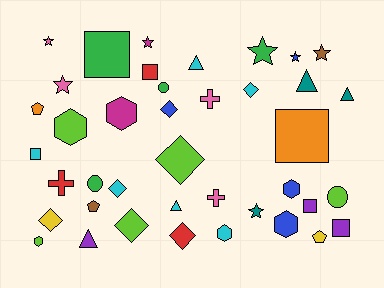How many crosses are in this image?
There are 3 crosses.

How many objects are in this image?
There are 40 objects.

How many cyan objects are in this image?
There are 6 cyan objects.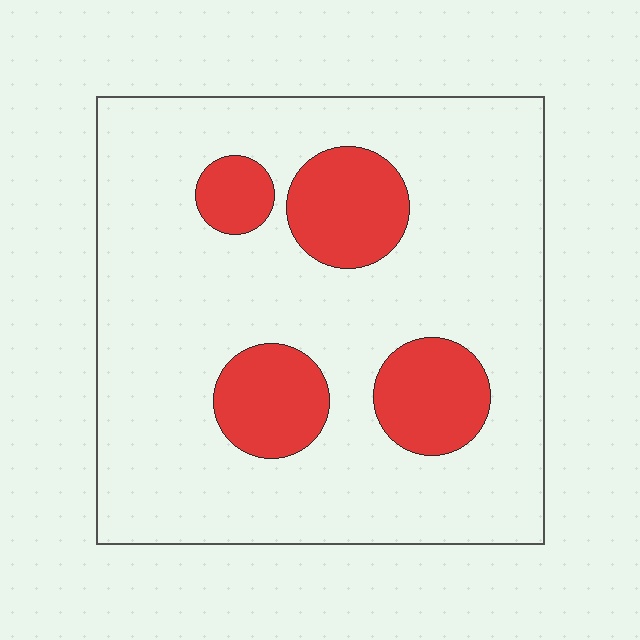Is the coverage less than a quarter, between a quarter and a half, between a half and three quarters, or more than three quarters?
Less than a quarter.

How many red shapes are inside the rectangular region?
4.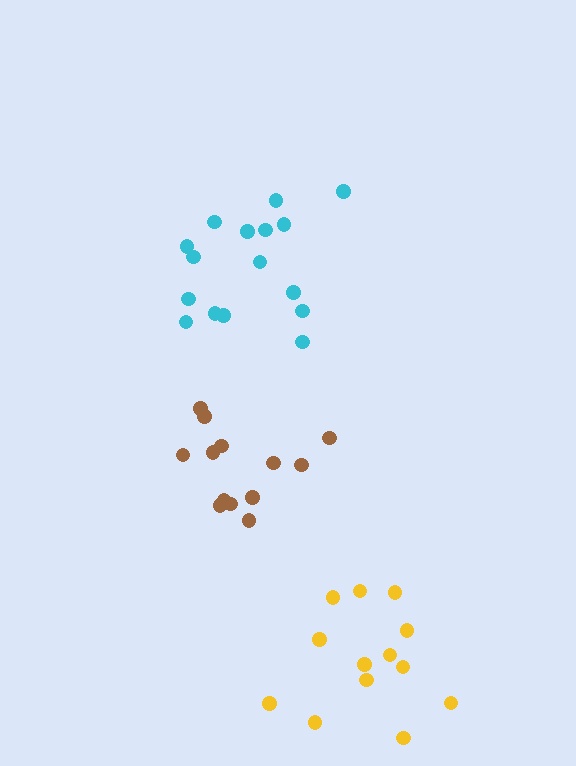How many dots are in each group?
Group 1: 13 dots, Group 2: 16 dots, Group 3: 13 dots (42 total).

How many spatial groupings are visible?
There are 3 spatial groupings.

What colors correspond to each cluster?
The clusters are colored: yellow, cyan, brown.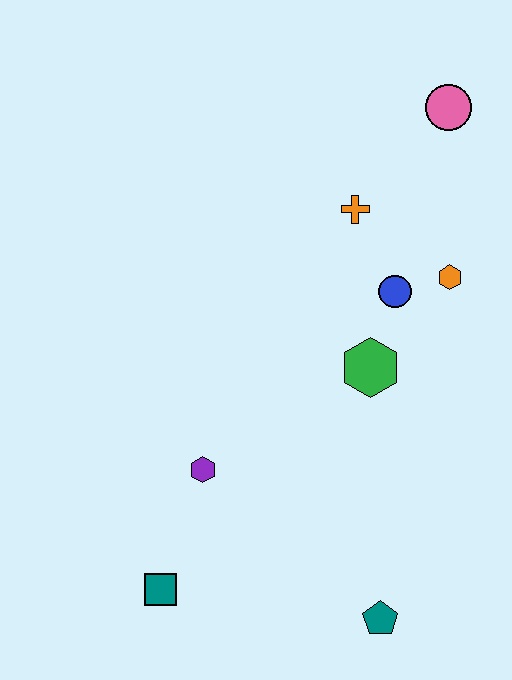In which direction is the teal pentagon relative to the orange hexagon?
The teal pentagon is below the orange hexagon.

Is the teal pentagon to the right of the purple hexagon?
Yes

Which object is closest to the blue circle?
The orange hexagon is closest to the blue circle.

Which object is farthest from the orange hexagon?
The teal square is farthest from the orange hexagon.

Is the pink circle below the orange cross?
No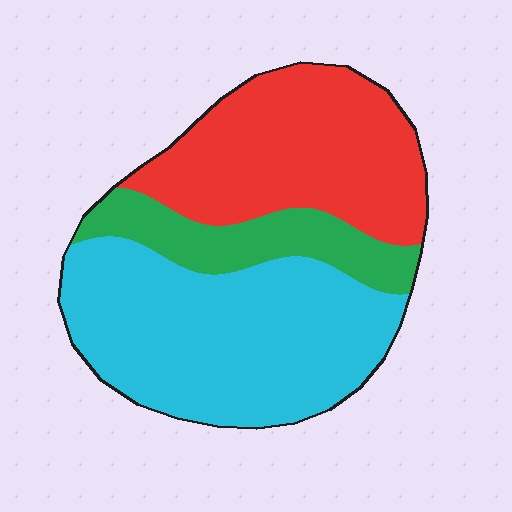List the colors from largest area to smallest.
From largest to smallest: cyan, red, green.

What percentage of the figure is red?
Red takes up about three eighths (3/8) of the figure.